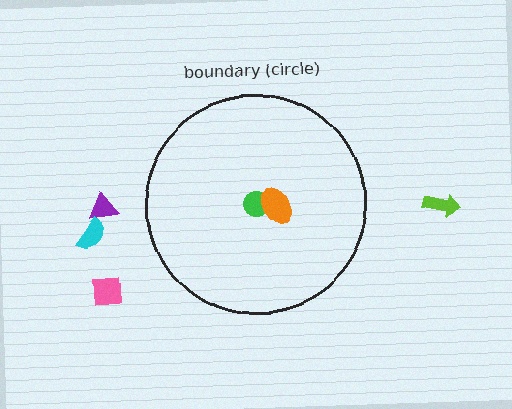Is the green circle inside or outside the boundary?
Inside.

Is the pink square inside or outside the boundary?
Outside.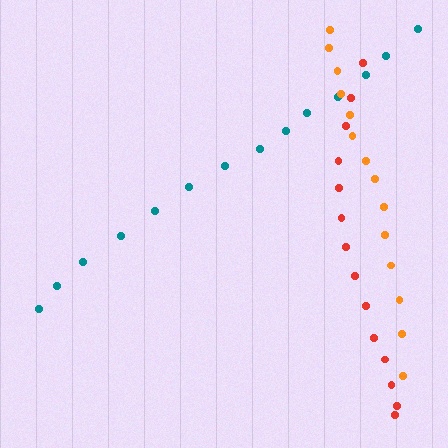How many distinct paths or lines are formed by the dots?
There are 3 distinct paths.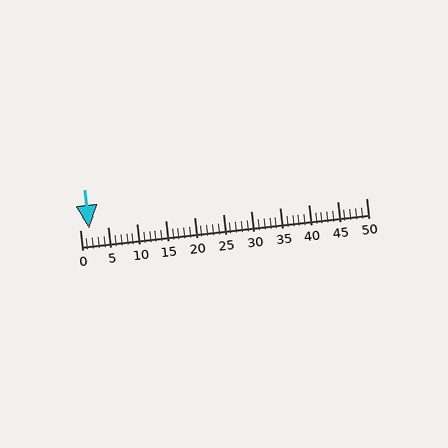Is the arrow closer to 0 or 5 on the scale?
The arrow is closer to 0.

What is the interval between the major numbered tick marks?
The major tick marks are spaced 5 units apart.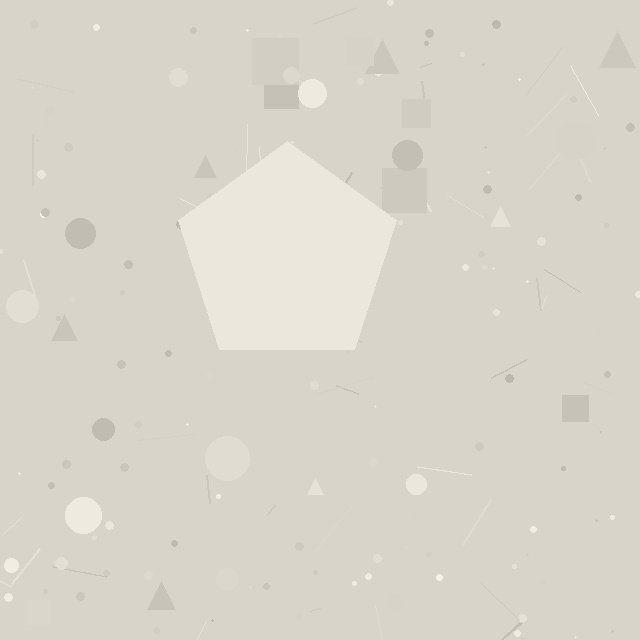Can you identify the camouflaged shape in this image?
The camouflaged shape is a pentagon.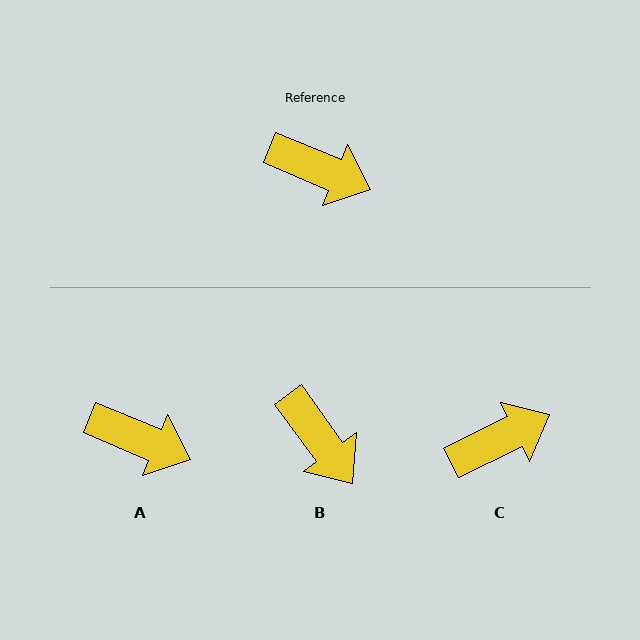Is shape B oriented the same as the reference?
No, it is off by about 31 degrees.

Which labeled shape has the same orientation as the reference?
A.